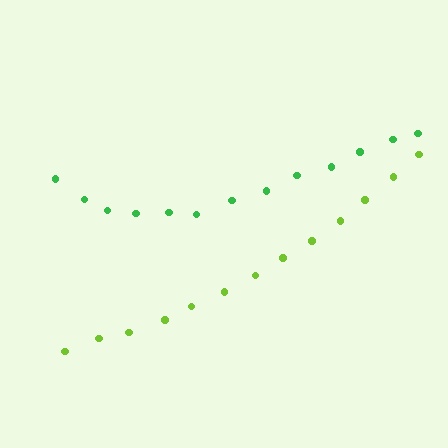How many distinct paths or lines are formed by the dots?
There are 2 distinct paths.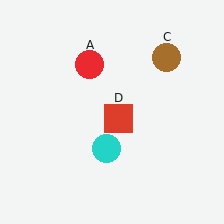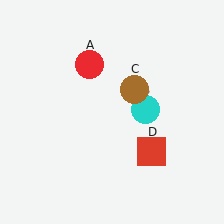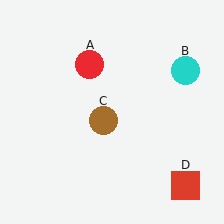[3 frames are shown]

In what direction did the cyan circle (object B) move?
The cyan circle (object B) moved up and to the right.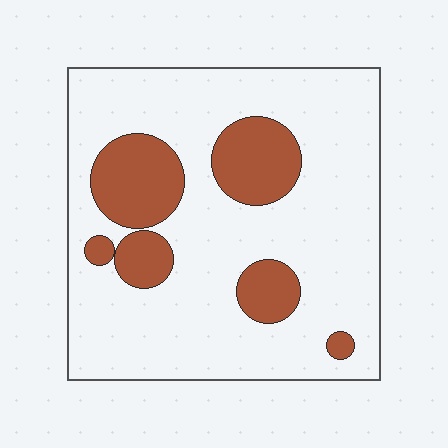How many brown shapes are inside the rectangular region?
6.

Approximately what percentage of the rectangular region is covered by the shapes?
Approximately 20%.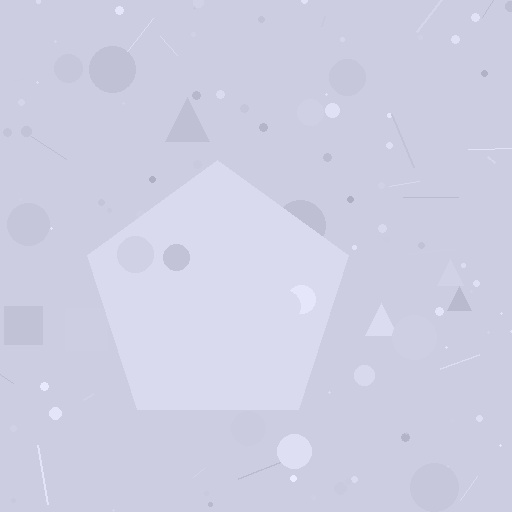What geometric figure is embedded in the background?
A pentagon is embedded in the background.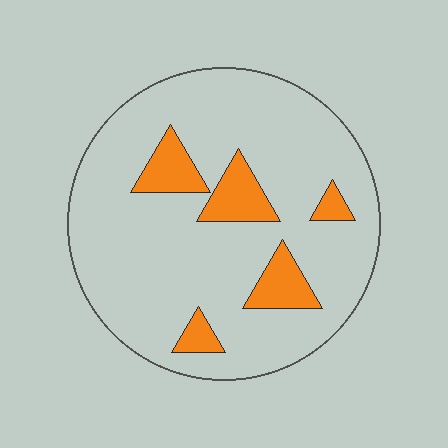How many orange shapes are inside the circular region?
5.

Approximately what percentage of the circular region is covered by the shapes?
Approximately 15%.